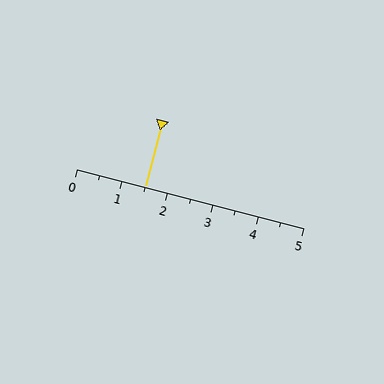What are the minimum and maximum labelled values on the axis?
The axis runs from 0 to 5.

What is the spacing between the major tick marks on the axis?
The major ticks are spaced 1 apart.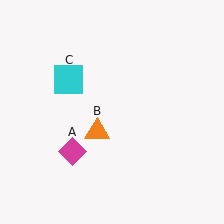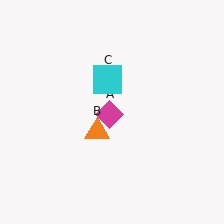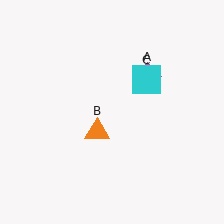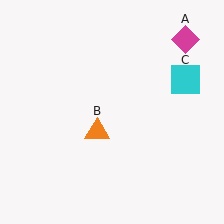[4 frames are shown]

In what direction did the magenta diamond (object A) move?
The magenta diamond (object A) moved up and to the right.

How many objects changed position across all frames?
2 objects changed position: magenta diamond (object A), cyan square (object C).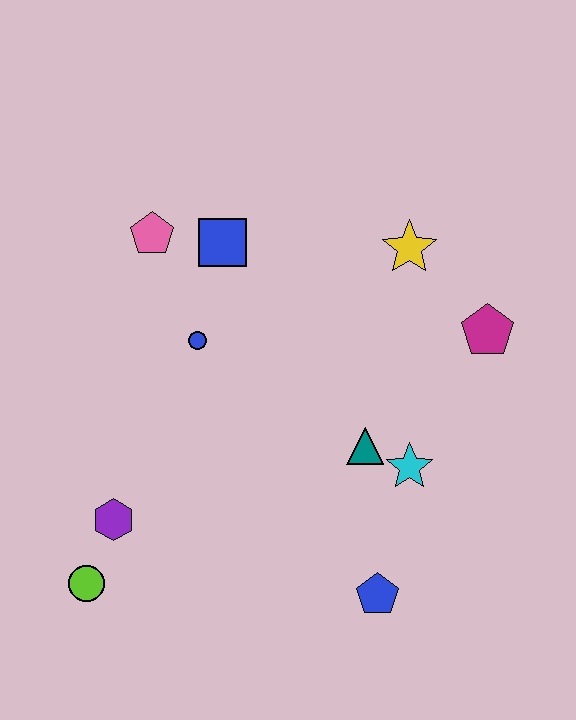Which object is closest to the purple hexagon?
The lime circle is closest to the purple hexagon.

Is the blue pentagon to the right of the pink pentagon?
Yes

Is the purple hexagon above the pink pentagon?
No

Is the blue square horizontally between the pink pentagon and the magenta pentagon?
Yes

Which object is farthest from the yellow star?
The lime circle is farthest from the yellow star.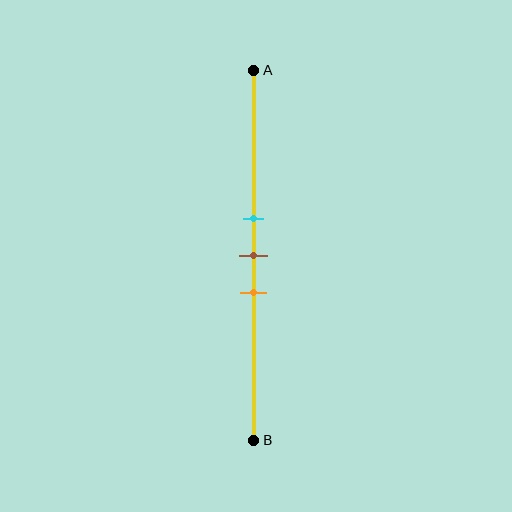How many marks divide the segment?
There are 3 marks dividing the segment.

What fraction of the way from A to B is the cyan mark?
The cyan mark is approximately 40% (0.4) of the way from A to B.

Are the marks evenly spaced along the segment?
Yes, the marks are approximately evenly spaced.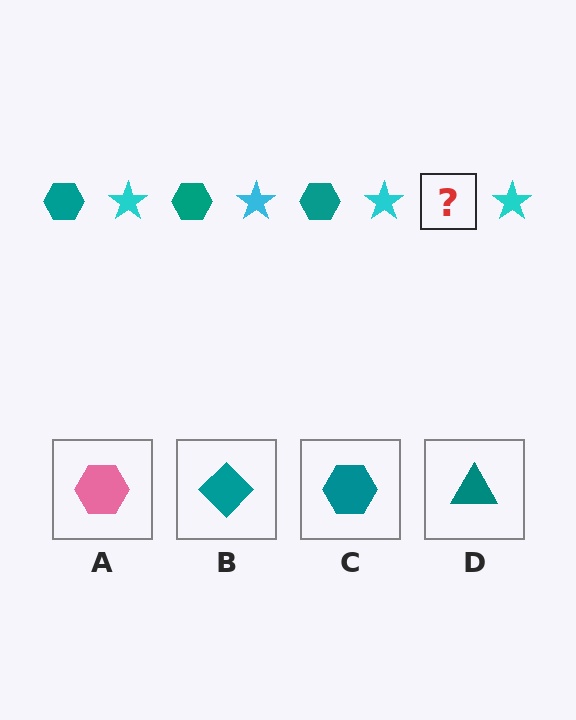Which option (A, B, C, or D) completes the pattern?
C.